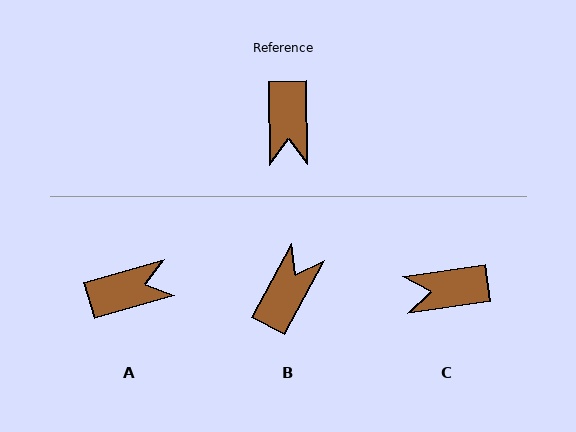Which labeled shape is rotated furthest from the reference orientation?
B, about 151 degrees away.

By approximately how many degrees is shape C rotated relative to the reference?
Approximately 83 degrees clockwise.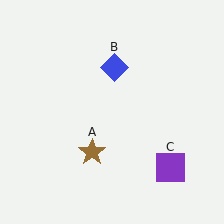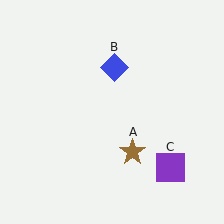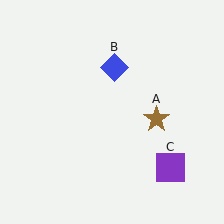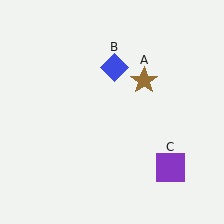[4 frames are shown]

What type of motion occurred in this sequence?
The brown star (object A) rotated counterclockwise around the center of the scene.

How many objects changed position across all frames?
1 object changed position: brown star (object A).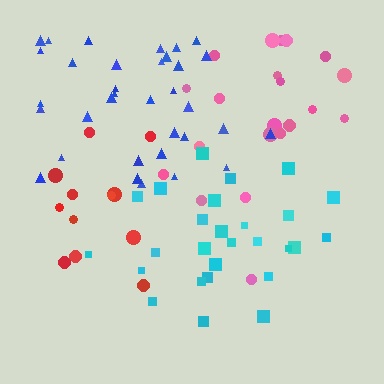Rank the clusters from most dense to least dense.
cyan, blue, pink, red.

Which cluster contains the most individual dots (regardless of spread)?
Blue (34).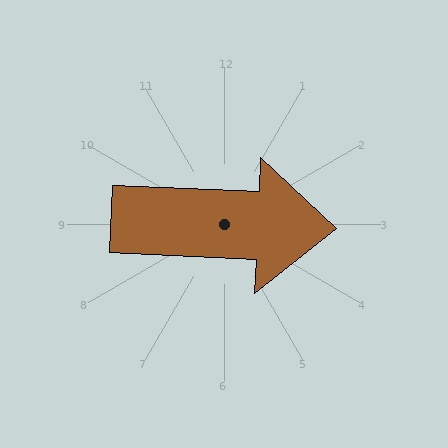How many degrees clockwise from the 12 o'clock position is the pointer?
Approximately 92 degrees.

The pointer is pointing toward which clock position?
Roughly 3 o'clock.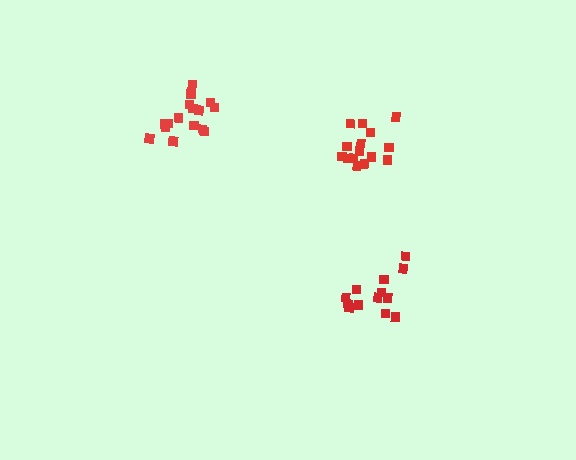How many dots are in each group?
Group 1: 13 dots, Group 2: 16 dots, Group 3: 16 dots (45 total).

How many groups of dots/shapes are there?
There are 3 groups.